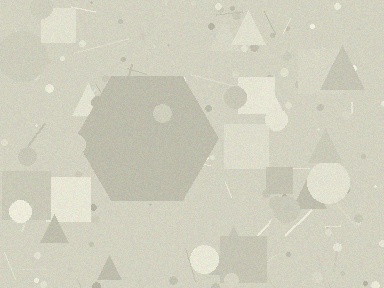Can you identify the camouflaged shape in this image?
The camouflaged shape is a hexagon.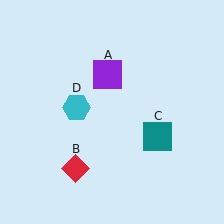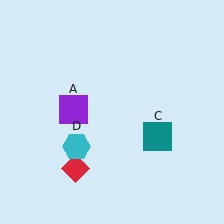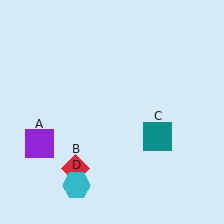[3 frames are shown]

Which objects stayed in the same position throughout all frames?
Red diamond (object B) and teal square (object C) remained stationary.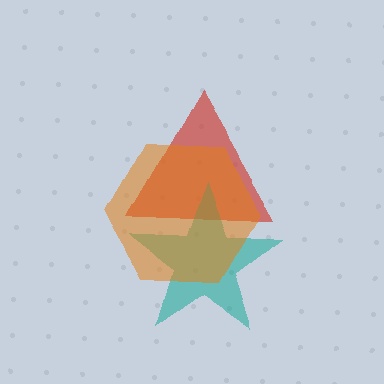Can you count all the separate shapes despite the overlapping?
Yes, there are 3 separate shapes.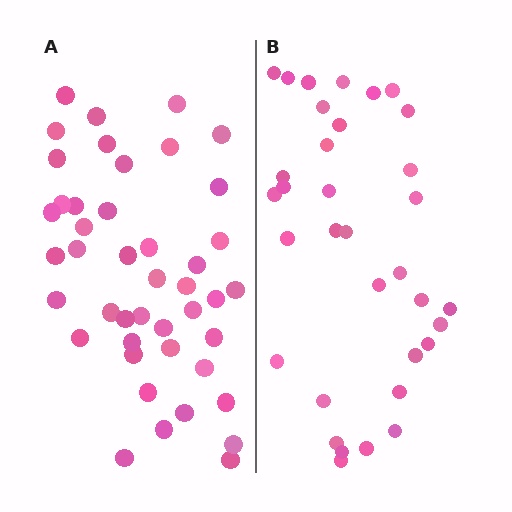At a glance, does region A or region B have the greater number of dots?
Region A (the left region) has more dots.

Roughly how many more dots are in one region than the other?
Region A has roughly 10 or so more dots than region B.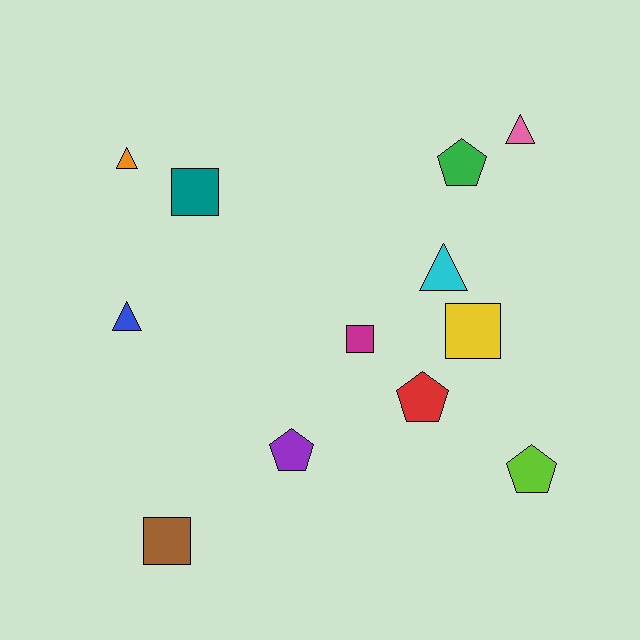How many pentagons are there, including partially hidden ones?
There are 4 pentagons.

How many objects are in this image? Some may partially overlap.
There are 12 objects.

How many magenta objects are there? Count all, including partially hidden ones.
There is 1 magenta object.